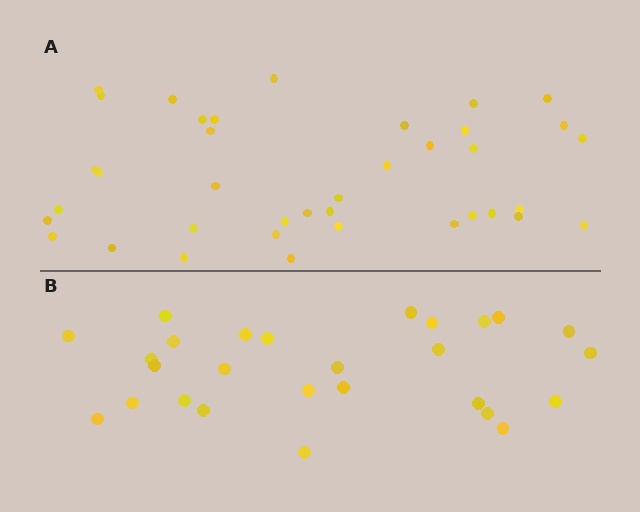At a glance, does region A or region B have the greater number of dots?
Region A (the top region) has more dots.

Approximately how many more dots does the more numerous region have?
Region A has roughly 12 or so more dots than region B.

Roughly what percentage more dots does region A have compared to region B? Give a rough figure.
About 40% more.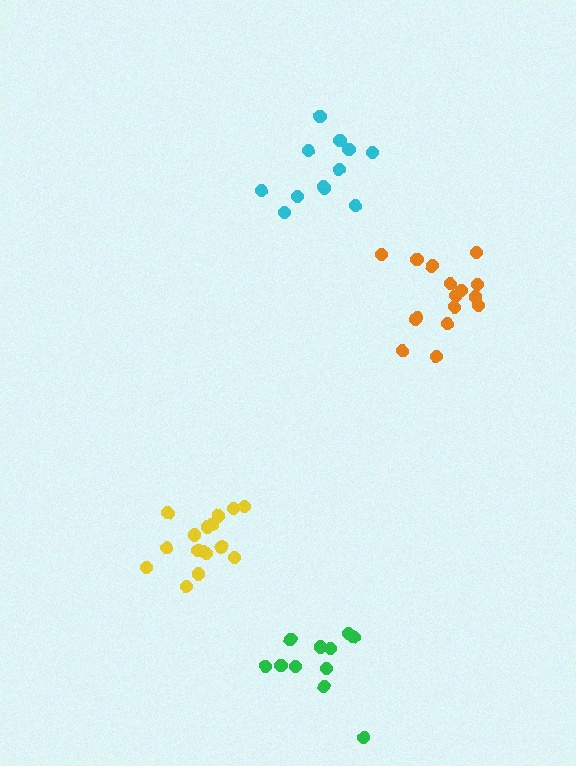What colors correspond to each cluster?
The clusters are colored: orange, green, cyan, yellow.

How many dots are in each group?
Group 1: 16 dots, Group 2: 11 dots, Group 3: 12 dots, Group 4: 16 dots (55 total).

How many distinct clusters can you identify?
There are 4 distinct clusters.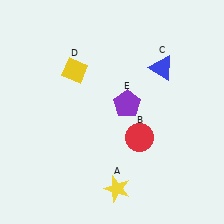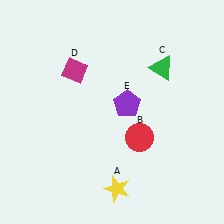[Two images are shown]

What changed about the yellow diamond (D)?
In Image 1, D is yellow. In Image 2, it changed to magenta.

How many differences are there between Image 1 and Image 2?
There are 2 differences between the two images.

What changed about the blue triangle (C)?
In Image 1, C is blue. In Image 2, it changed to green.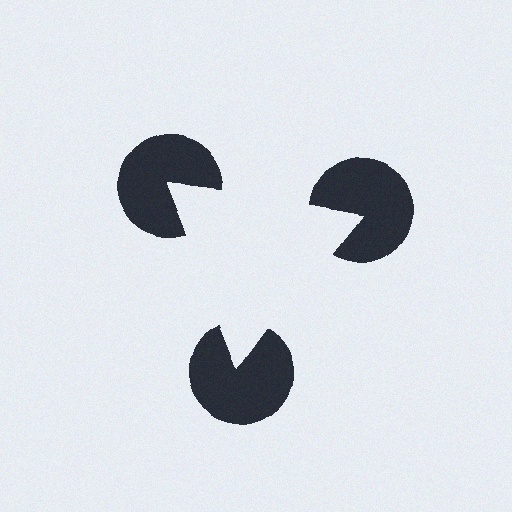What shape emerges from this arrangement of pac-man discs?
An illusory triangle — its edges are inferred from the aligned wedge cuts in the pac-man discs, not physically drawn.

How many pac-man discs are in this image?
There are 3 — one at each vertex of the illusory triangle.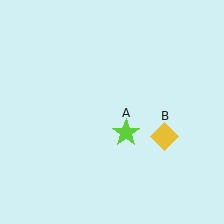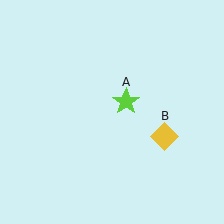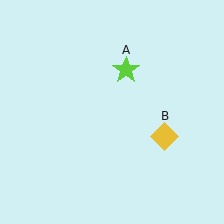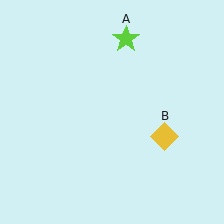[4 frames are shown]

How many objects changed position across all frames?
1 object changed position: lime star (object A).